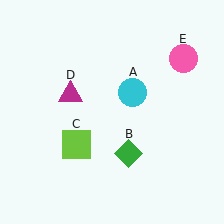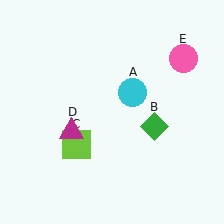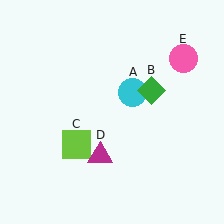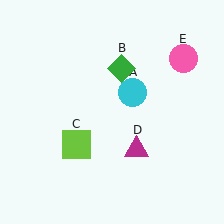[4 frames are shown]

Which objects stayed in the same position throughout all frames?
Cyan circle (object A) and lime square (object C) and pink circle (object E) remained stationary.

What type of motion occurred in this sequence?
The green diamond (object B), magenta triangle (object D) rotated counterclockwise around the center of the scene.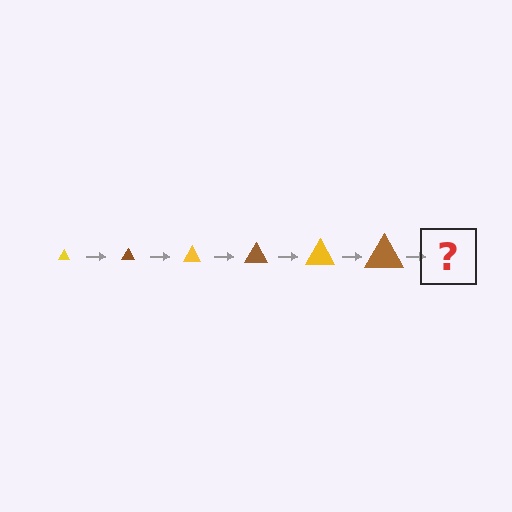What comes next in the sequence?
The next element should be a yellow triangle, larger than the previous one.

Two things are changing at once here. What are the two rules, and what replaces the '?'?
The two rules are that the triangle grows larger each step and the color cycles through yellow and brown. The '?' should be a yellow triangle, larger than the previous one.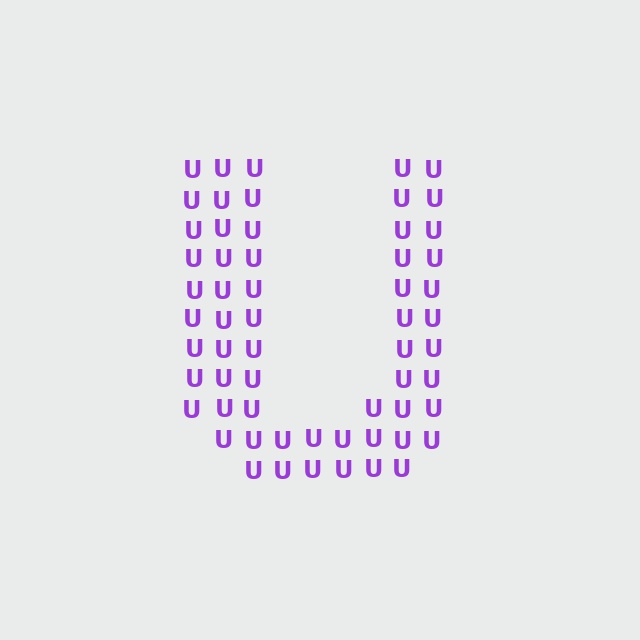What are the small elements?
The small elements are letter U's.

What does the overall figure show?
The overall figure shows the letter U.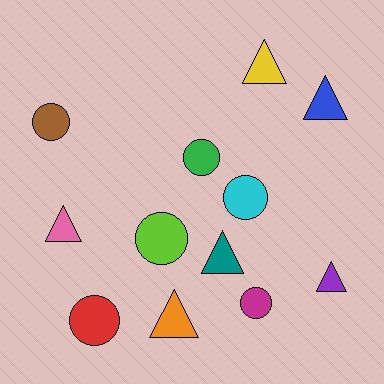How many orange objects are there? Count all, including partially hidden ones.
There is 1 orange object.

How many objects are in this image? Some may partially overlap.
There are 12 objects.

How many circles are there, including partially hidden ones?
There are 6 circles.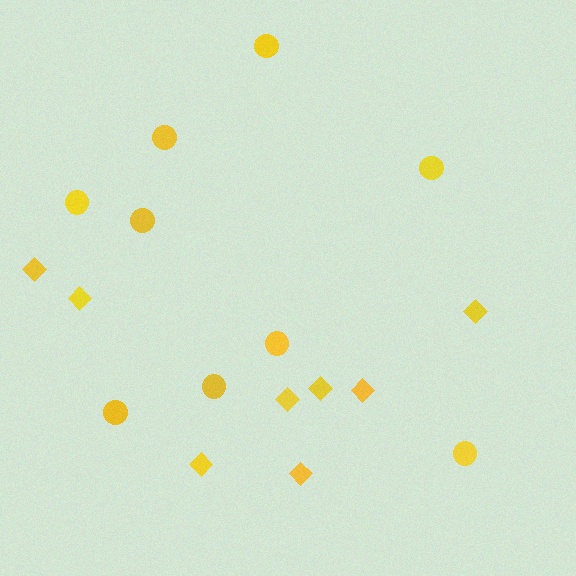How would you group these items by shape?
There are 2 groups: one group of diamonds (8) and one group of circles (9).